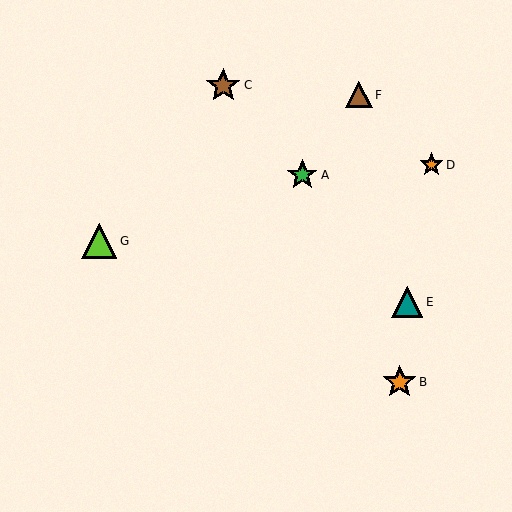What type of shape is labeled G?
Shape G is a lime triangle.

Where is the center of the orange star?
The center of the orange star is at (400, 382).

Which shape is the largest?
The lime triangle (labeled G) is the largest.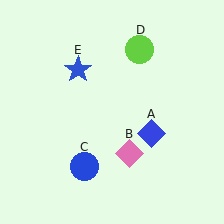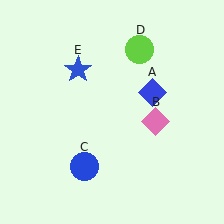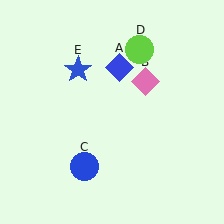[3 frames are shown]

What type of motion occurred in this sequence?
The blue diamond (object A), pink diamond (object B) rotated counterclockwise around the center of the scene.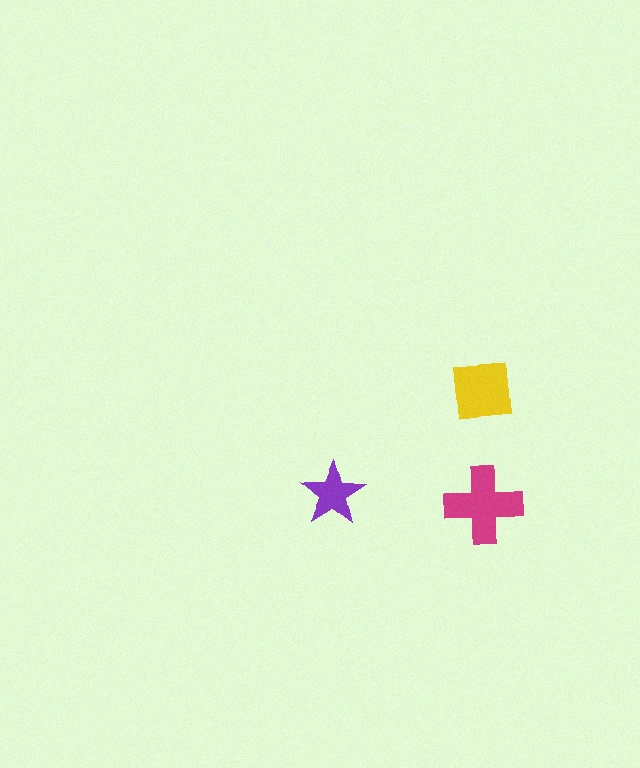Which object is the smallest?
The purple star.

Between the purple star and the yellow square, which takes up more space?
The yellow square.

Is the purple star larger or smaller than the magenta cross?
Smaller.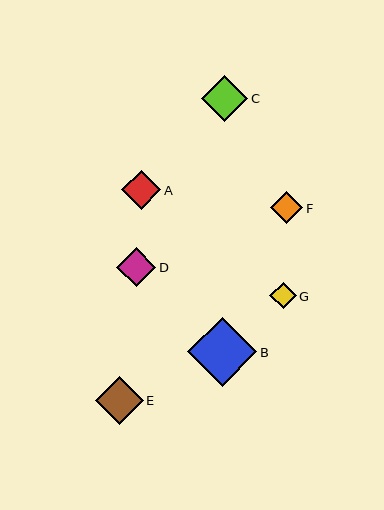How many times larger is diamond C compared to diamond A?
Diamond C is approximately 1.2 times the size of diamond A.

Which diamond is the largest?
Diamond B is the largest with a size of approximately 69 pixels.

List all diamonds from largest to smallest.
From largest to smallest: B, E, C, D, A, F, G.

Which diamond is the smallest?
Diamond G is the smallest with a size of approximately 27 pixels.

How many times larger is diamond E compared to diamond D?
Diamond E is approximately 1.2 times the size of diamond D.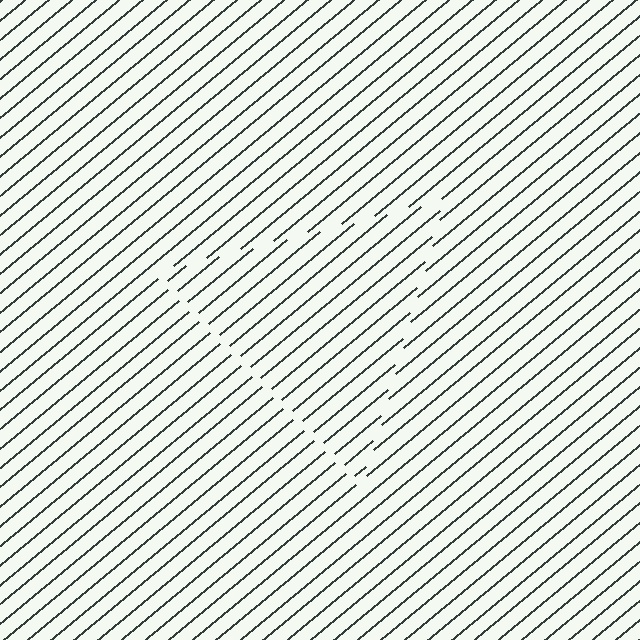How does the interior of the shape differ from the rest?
The interior of the shape contains the same grating, shifted by half a period — the contour is defined by the phase discontinuity where line-ends from the inner and outer gratings abut.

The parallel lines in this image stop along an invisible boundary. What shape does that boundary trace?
An illusory triangle. The interior of the shape contains the same grating, shifted by half a period — the contour is defined by the phase discontinuity where line-ends from the inner and outer gratings abut.